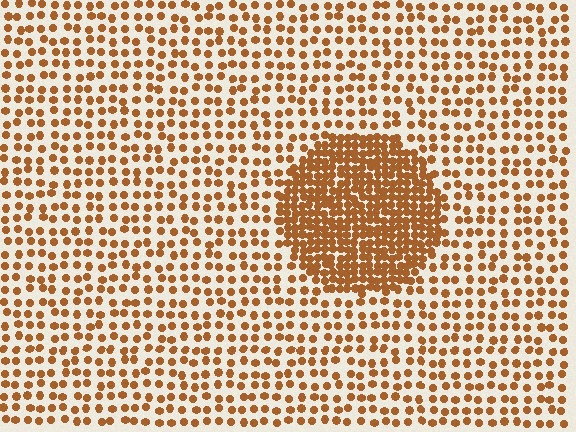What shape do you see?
I see a circle.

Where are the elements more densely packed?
The elements are more densely packed inside the circle boundary.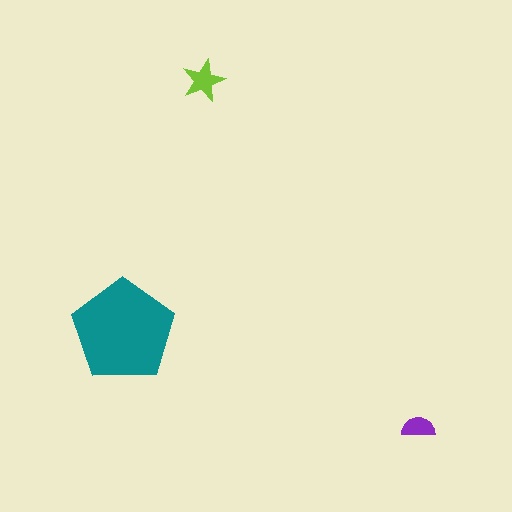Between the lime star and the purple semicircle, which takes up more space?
The lime star.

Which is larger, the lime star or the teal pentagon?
The teal pentagon.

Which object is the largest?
The teal pentagon.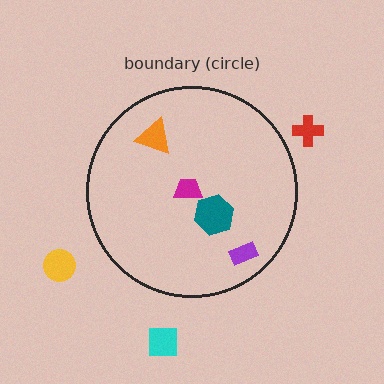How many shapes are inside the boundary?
4 inside, 3 outside.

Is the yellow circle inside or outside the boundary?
Outside.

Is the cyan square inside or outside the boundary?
Outside.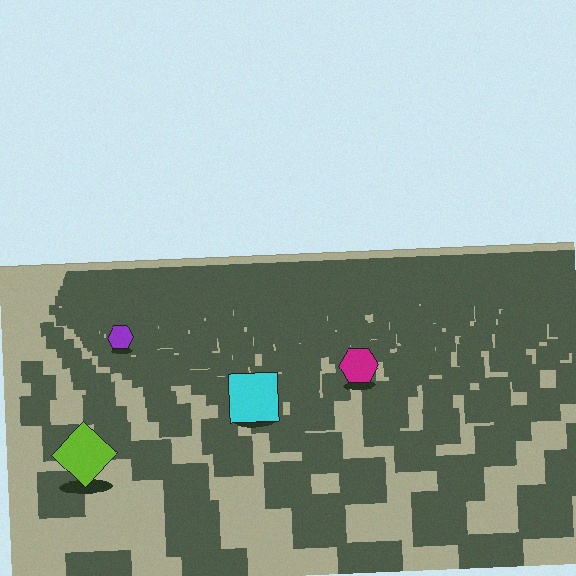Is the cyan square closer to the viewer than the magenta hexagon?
Yes. The cyan square is closer — you can tell from the texture gradient: the ground texture is coarser near it.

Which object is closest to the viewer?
The lime diamond is closest. The texture marks near it are larger and more spread out.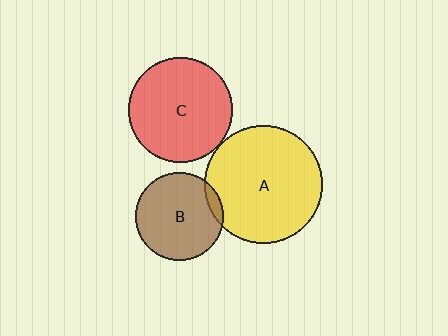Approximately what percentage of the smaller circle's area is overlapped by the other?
Approximately 5%.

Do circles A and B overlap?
Yes.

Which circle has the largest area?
Circle A (yellow).